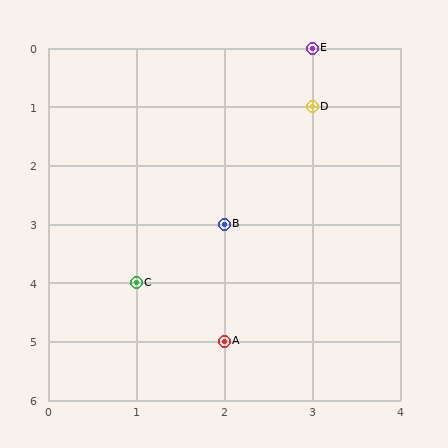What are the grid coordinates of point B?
Point B is at grid coordinates (2, 3).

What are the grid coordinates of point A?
Point A is at grid coordinates (2, 5).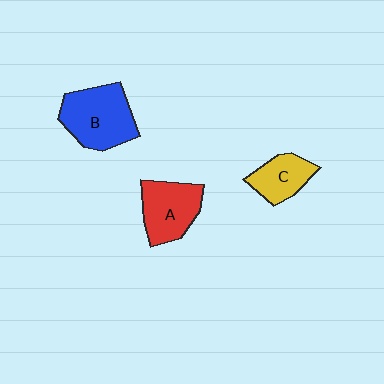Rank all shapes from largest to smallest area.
From largest to smallest: B (blue), A (red), C (yellow).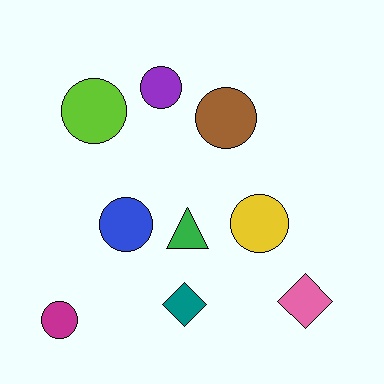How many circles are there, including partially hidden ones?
There are 6 circles.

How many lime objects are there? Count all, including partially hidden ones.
There is 1 lime object.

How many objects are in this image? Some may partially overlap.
There are 9 objects.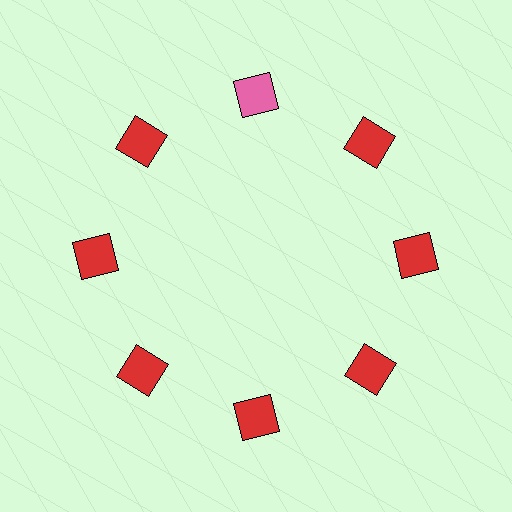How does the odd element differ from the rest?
It has a different color: pink instead of red.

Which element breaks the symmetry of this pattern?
The pink square at roughly the 12 o'clock position breaks the symmetry. All other shapes are red squares.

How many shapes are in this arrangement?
There are 8 shapes arranged in a ring pattern.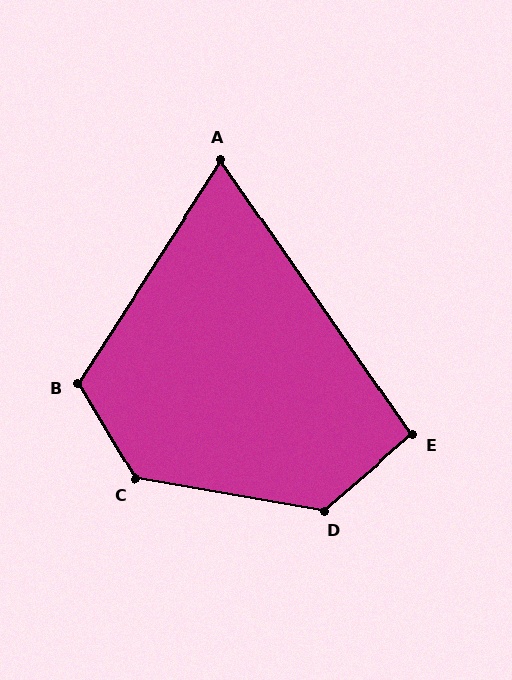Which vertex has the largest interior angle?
C, at approximately 131 degrees.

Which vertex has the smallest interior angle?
A, at approximately 68 degrees.